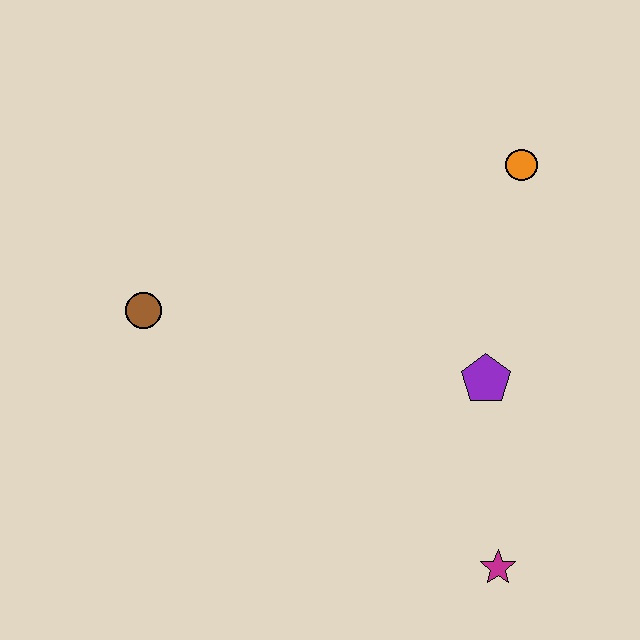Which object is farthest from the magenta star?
The brown circle is farthest from the magenta star.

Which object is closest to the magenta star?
The purple pentagon is closest to the magenta star.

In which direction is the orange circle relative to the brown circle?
The orange circle is to the right of the brown circle.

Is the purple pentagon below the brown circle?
Yes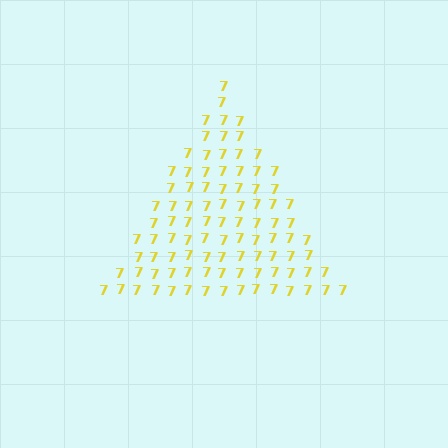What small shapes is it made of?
It is made of small digit 7's.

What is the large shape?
The large shape is a triangle.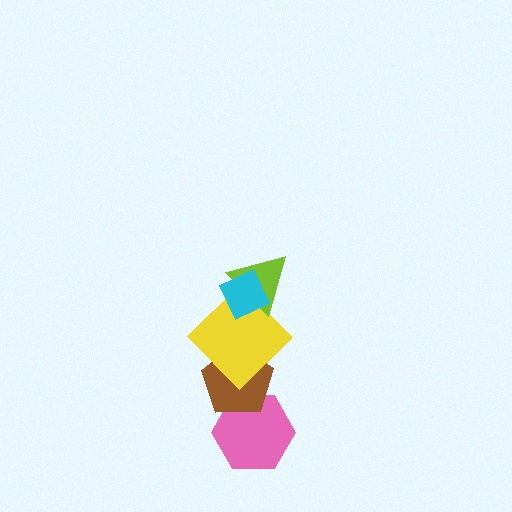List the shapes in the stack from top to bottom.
From top to bottom: the cyan diamond, the lime triangle, the yellow diamond, the brown pentagon, the pink hexagon.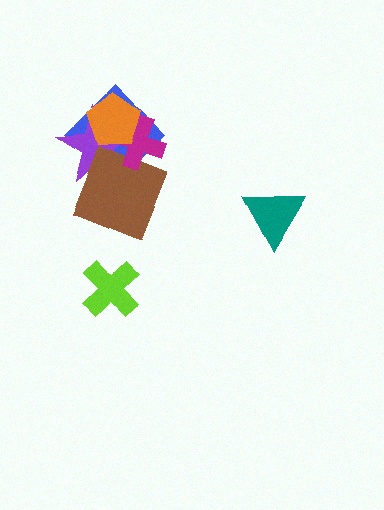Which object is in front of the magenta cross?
The orange pentagon is in front of the magenta cross.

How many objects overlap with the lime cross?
0 objects overlap with the lime cross.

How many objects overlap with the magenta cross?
4 objects overlap with the magenta cross.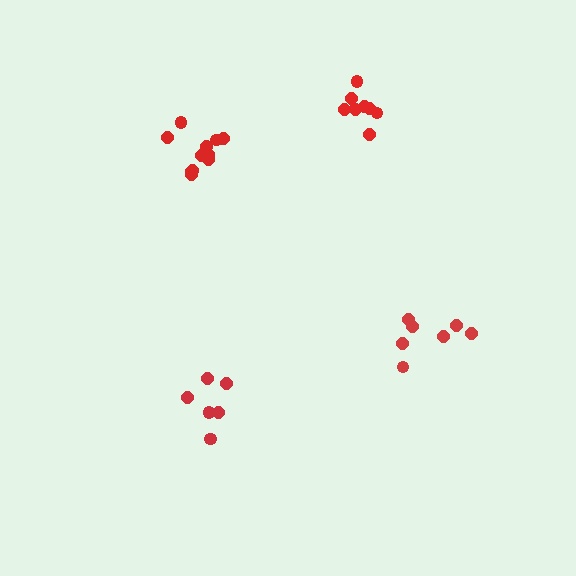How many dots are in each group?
Group 1: 7 dots, Group 2: 11 dots, Group 3: 9 dots, Group 4: 6 dots (33 total).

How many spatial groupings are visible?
There are 4 spatial groupings.